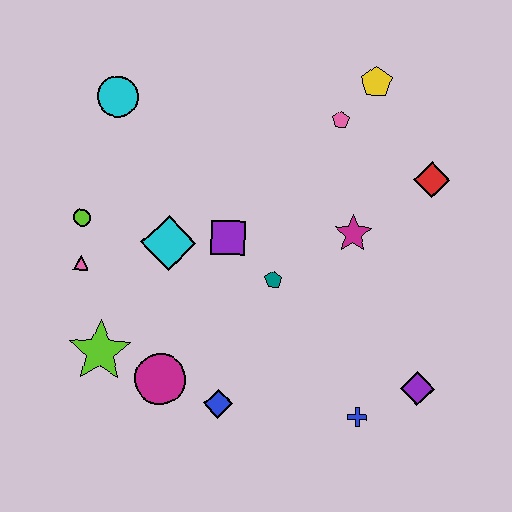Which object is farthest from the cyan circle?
The purple diamond is farthest from the cyan circle.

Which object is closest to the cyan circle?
The lime circle is closest to the cyan circle.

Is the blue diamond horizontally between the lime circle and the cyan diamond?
No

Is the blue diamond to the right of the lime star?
Yes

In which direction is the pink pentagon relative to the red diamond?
The pink pentagon is to the left of the red diamond.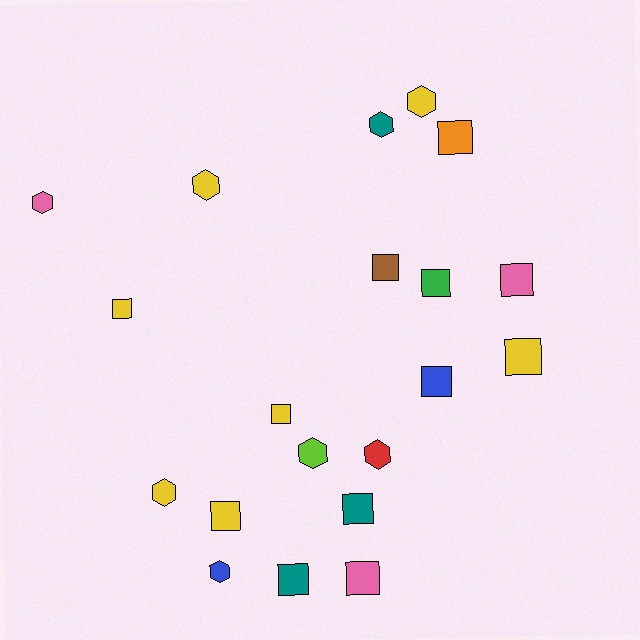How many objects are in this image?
There are 20 objects.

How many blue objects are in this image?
There are 2 blue objects.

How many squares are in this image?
There are 12 squares.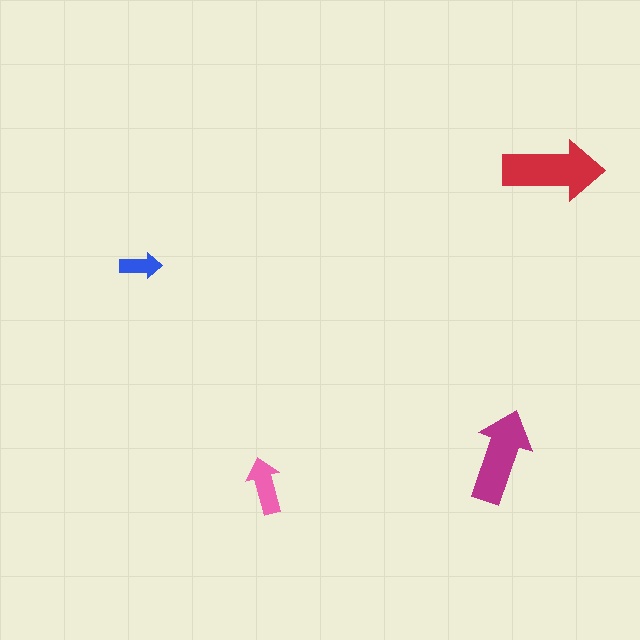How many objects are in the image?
There are 4 objects in the image.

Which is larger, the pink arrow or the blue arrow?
The pink one.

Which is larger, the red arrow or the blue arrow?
The red one.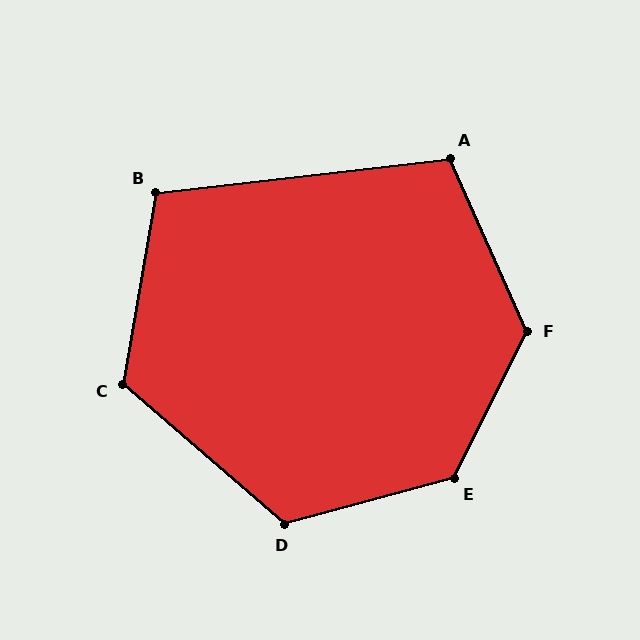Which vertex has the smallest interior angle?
B, at approximately 106 degrees.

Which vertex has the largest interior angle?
E, at approximately 132 degrees.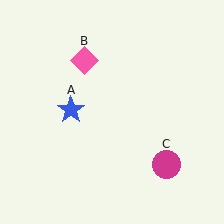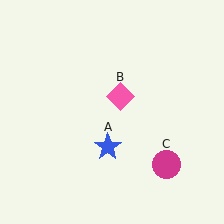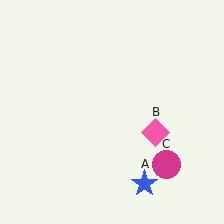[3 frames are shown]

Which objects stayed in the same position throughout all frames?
Magenta circle (object C) remained stationary.